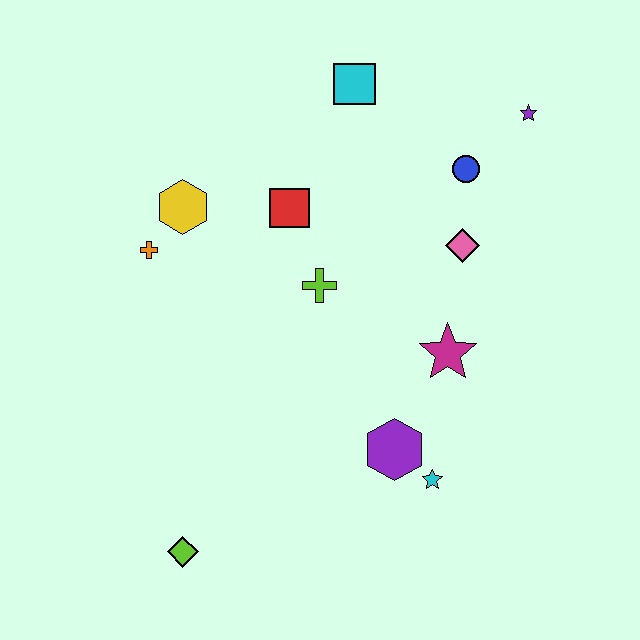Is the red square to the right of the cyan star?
No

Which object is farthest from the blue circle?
The lime diamond is farthest from the blue circle.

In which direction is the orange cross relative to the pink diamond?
The orange cross is to the left of the pink diamond.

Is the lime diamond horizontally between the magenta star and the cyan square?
No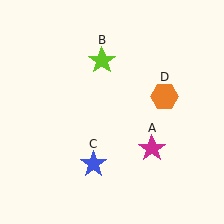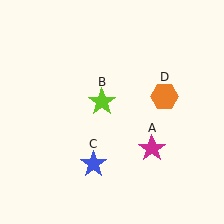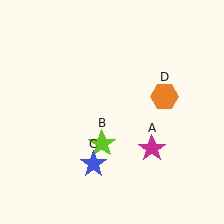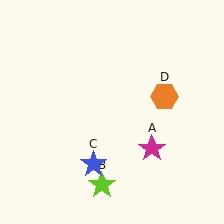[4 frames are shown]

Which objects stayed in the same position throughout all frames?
Magenta star (object A) and blue star (object C) and orange hexagon (object D) remained stationary.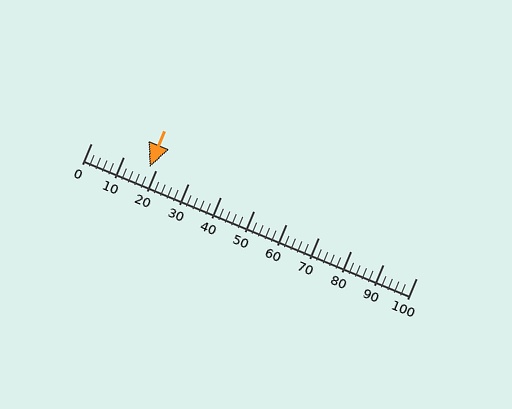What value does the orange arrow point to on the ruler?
The orange arrow points to approximately 18.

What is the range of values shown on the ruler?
The ruler shows values from 0 to 100.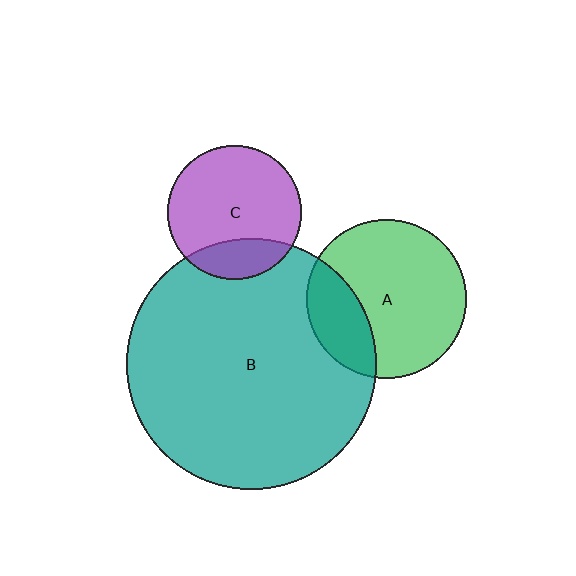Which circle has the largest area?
Circle B (teal).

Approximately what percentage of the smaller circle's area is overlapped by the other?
Approximately 25%.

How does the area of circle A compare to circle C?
Approximately 1.4 times.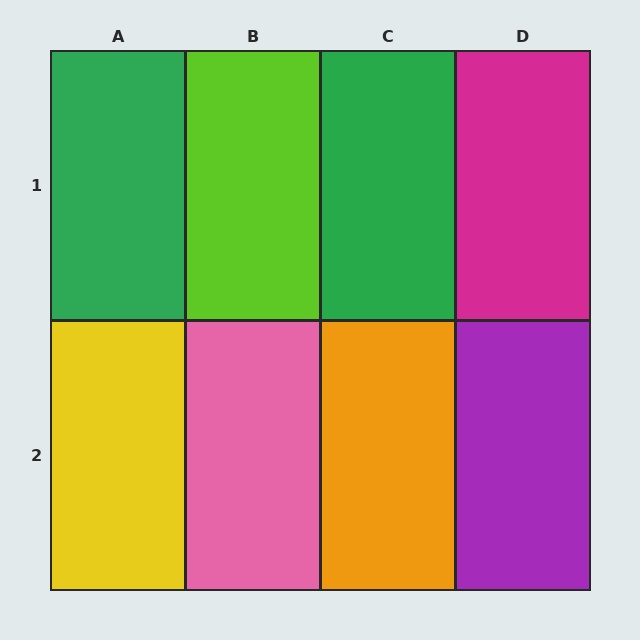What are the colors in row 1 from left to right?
Green, lime, green, magenta.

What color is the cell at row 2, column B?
Pink.